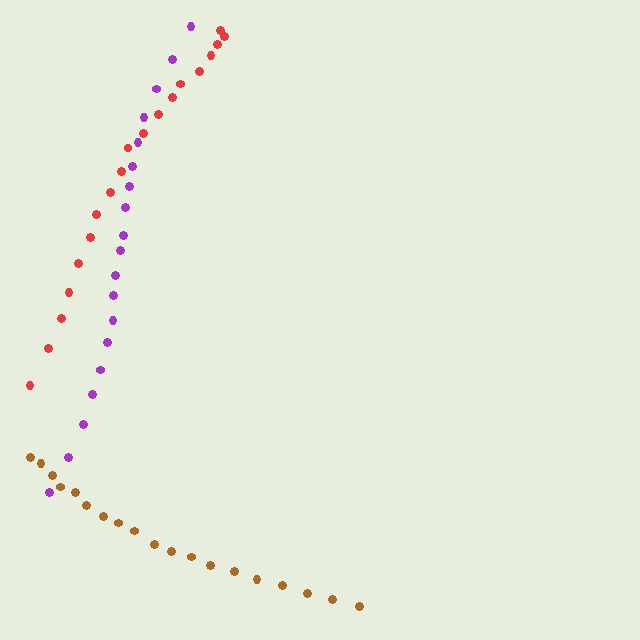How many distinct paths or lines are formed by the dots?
There are 3 distinct paths.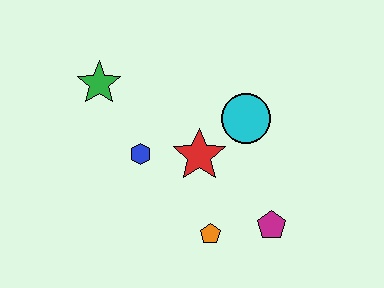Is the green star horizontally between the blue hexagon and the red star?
No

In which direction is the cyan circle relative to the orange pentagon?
The cyan circle is above the orange pentagon.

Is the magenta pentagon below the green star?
Yes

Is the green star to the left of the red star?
Yes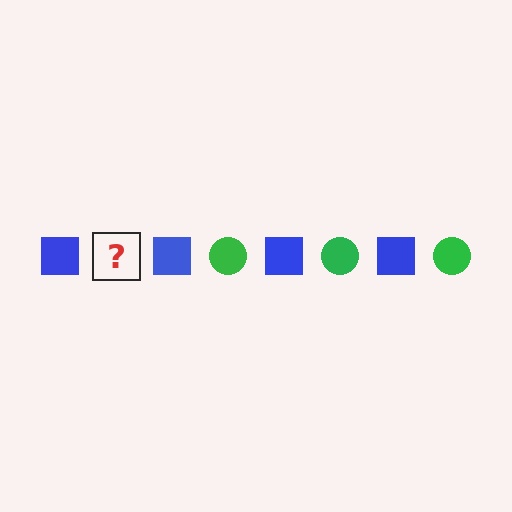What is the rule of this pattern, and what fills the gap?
The rule is that the pattern alternates between blue square and green circle. The gap should be filled with a green circle.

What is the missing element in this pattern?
The missing element is a green circle.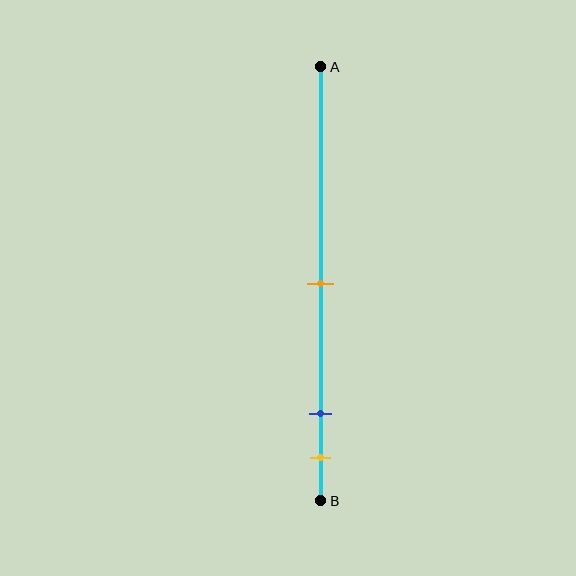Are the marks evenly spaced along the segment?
No, the marks are not evenly spaced.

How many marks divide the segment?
There are 3 marks dividing the segment.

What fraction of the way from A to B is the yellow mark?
The yellow mark is approximately 90% (0.9) of the way from A to B.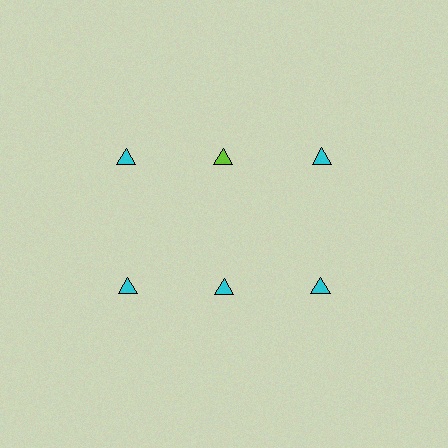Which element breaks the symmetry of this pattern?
The lime triangle in the top row, second from left column breaks the symmetry. All other shapes are cyan triangles.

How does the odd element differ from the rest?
It has a different color: lime instead of cyan.